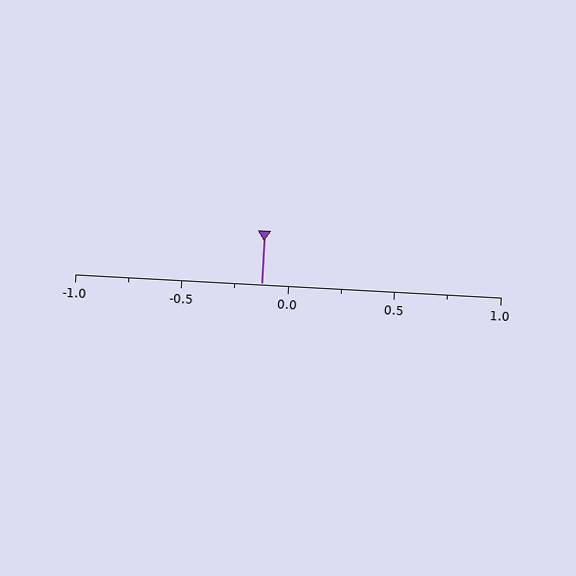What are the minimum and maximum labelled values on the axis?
The axis runs from -1.0 to 1.0.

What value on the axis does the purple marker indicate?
The marker indicates approximately -0.12.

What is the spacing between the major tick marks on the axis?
The major ticks are spaced 0.5 apart.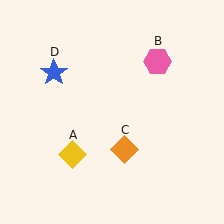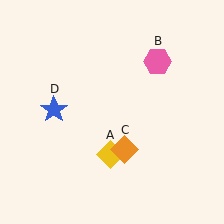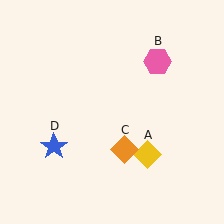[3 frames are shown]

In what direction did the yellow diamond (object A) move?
The yellow diamond (object A) moved right.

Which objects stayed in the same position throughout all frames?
Pink hexagon (object B) and orange diamond (object C) remained stationary.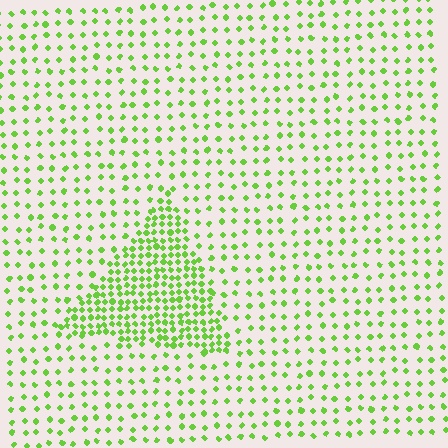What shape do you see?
I see a triangle.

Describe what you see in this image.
The image contains small lime elements arranged at two different densities. A triangle-shaped region is visible where the elements are more densely packed than the surrounding area.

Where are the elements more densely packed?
The elements are more densely packed inside the triangle boundary.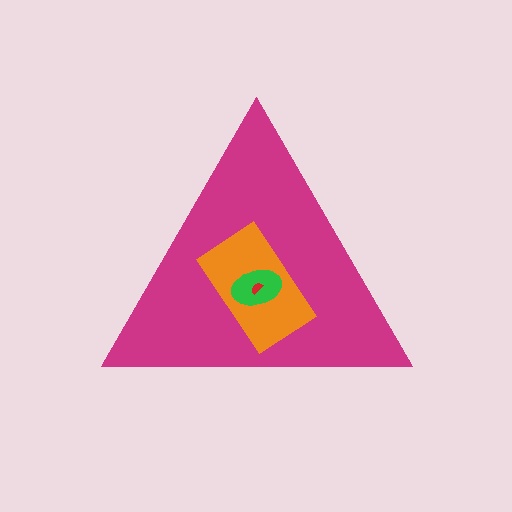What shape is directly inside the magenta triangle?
The orange rectangle.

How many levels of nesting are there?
4.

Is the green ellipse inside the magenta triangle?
Yes.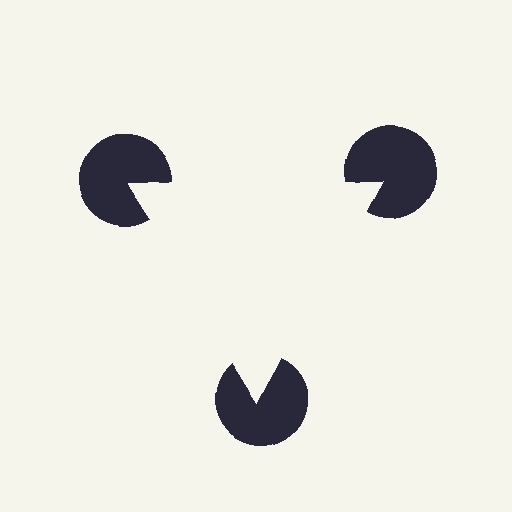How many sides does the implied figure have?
3 sides.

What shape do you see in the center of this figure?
An illusory triangle — its edges are inferred from the aligned wedge cuts in the pac-man discs, not physically drawn.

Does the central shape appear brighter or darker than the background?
It typically appears slightly brighter than the background, even though no actual brightness change is drawn.